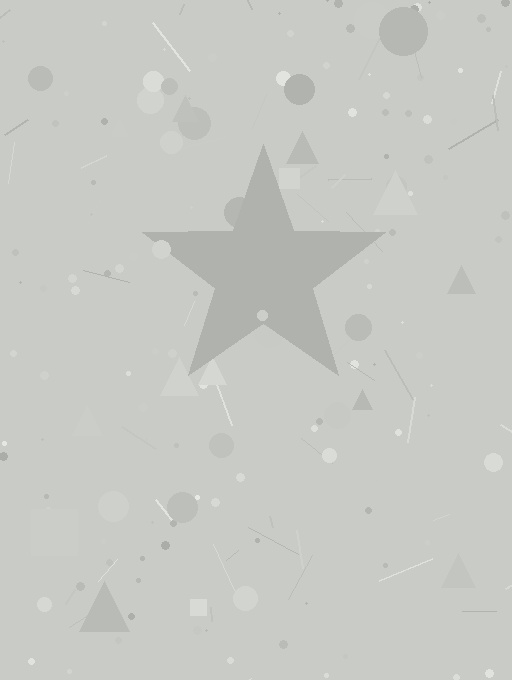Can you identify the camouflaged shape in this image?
The camouflaged shape is a star.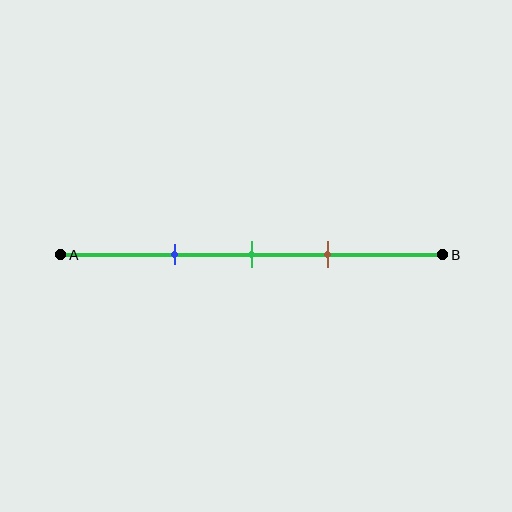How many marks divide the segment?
There are 3 marks dividing the segment.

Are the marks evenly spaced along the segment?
Yes, the marks are approximately evenly spaced.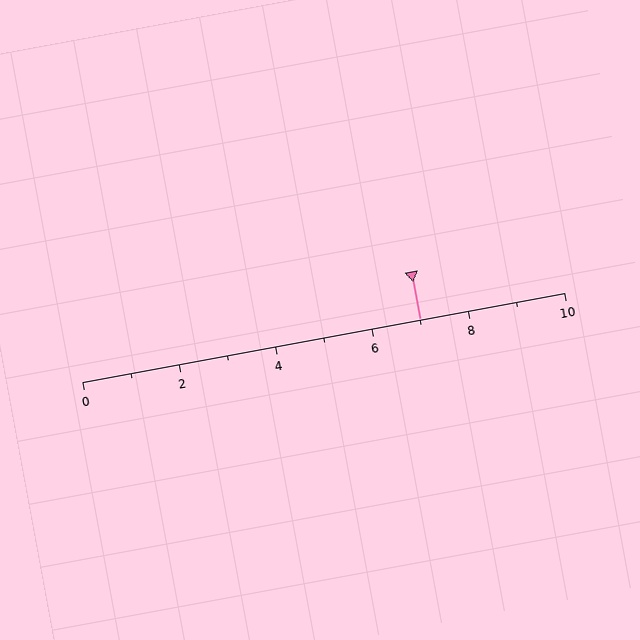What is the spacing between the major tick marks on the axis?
The major ticks are spaced 2 apart.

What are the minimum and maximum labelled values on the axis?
The axis runs from 0 to 10.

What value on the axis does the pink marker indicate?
The marker indicates approximately 7.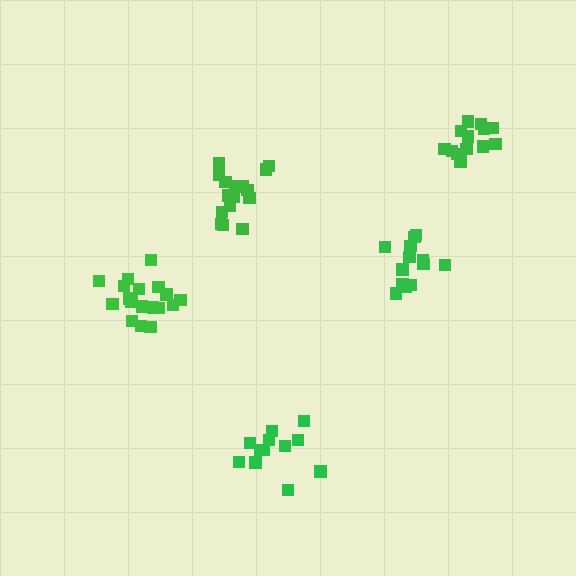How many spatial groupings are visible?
There are 5 spatial groupings.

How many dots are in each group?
Group 1: 13 dots, Group 2: 18 dots, Group 3: 16 dots, Group 4: 14 dots, Group 5: 14 dots (75 total).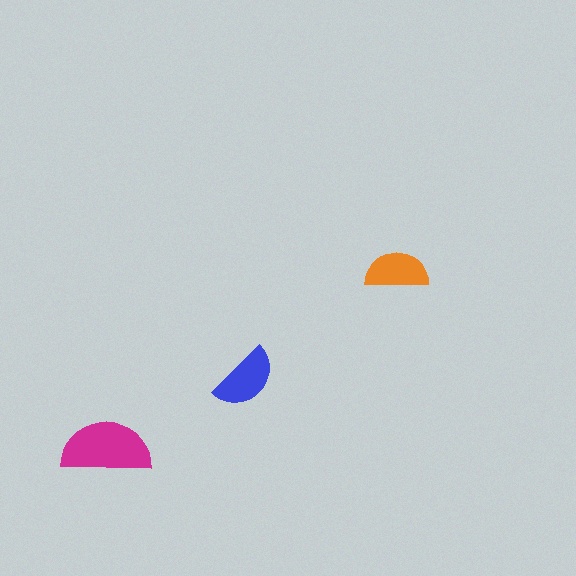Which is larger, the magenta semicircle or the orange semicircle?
The magenta one.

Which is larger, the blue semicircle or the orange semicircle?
The blue one.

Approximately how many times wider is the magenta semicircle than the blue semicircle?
About 1.5 times wider.